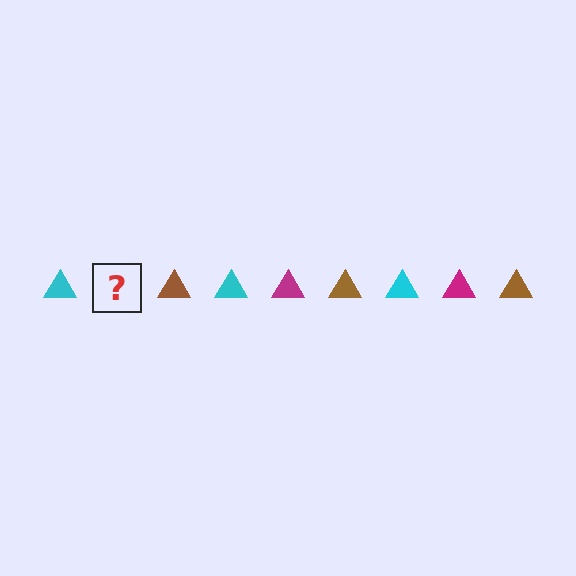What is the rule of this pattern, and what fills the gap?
The rule is that the pattern cycles through cyan, magenta, brown triangles. The gap should be filled with a magenta triangle.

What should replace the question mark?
The question mark should be replaced with a magenta triangle.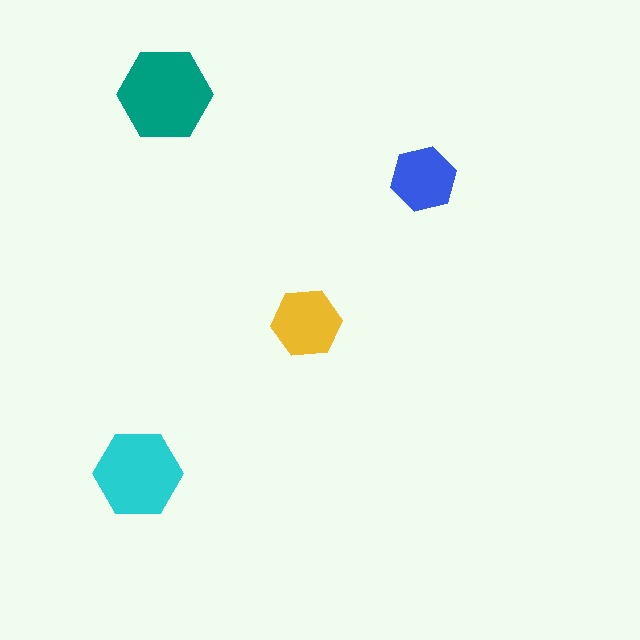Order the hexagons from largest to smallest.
the teal one, the cyan one, the yellow one, the blue one.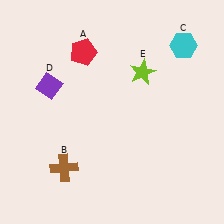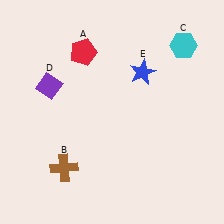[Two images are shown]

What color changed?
The star (E) changed from lime in Image 1 to blue in Image 2.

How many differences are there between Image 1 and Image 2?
There is 1 difference between the two images.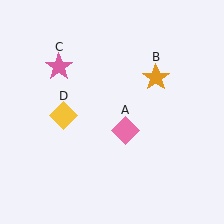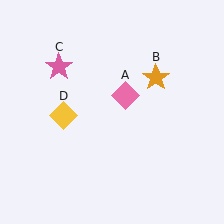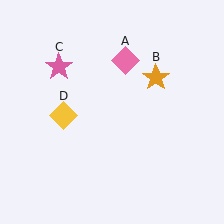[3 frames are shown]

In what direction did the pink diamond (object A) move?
The pink diamond (object A) moved up.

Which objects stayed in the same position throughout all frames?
Orange star (object B) and pink star (object C) and yellow diamond (object D) remained stationary.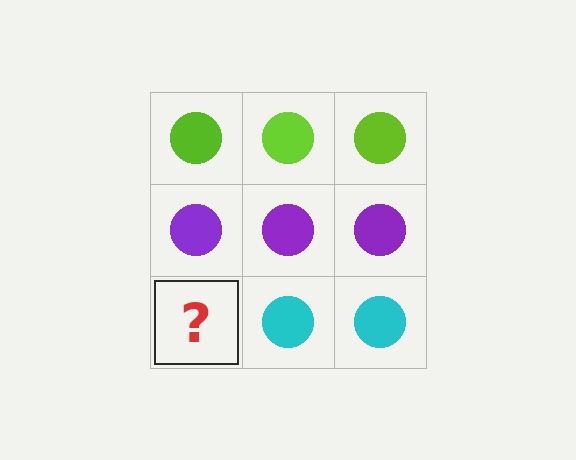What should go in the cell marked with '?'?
The missing cell should contain a cyan circle.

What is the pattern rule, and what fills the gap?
The rule is that each row has a consistent color. The gap should be filled with a cyan circle.